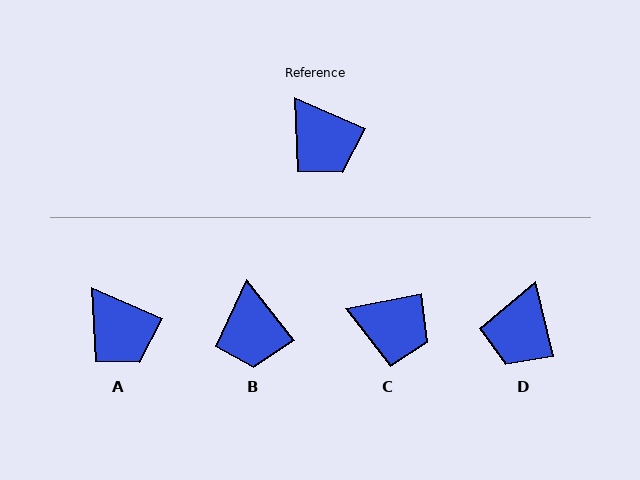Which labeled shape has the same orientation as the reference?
A.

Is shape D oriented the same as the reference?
No, it is off by about 53 degrees.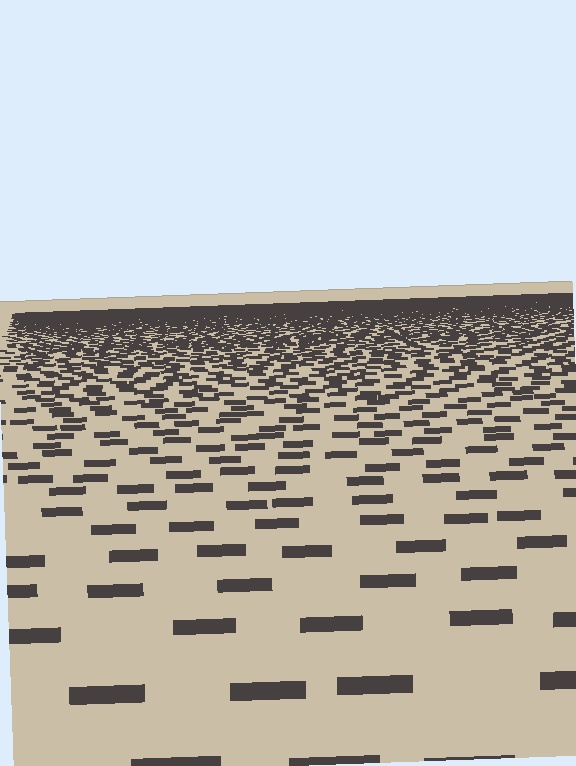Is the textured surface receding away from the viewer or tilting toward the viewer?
The surface is receding away from the viewer. Texture elements get smaller and denser toward the top.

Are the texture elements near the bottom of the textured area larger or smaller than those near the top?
Larger. Near the bottom, elements are closer to the viewer and appear at a bigger on-screen size.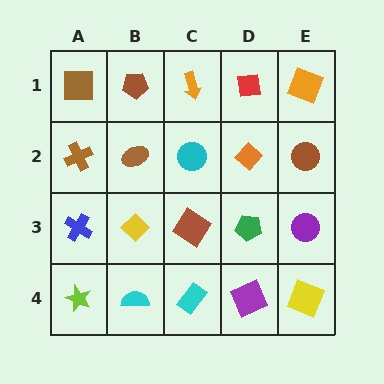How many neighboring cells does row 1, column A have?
2.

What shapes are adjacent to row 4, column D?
A green pentagon (row 3, column D), a cyan rectangle (row 4, column C), a yellow square (row 4, column E).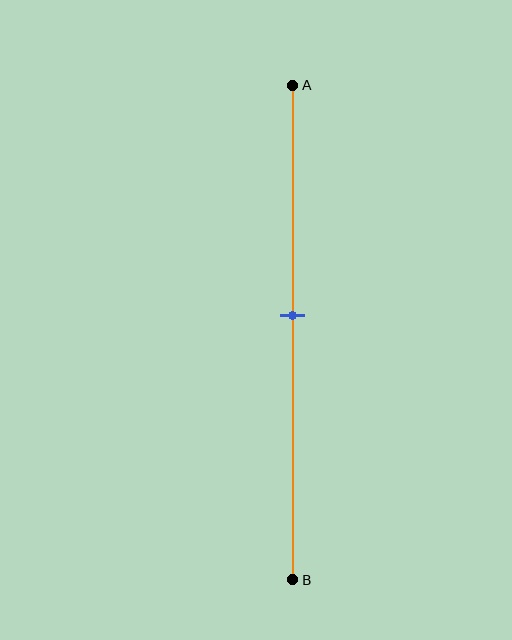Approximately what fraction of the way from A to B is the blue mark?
The blue mark is approximately 45% of the way from A to B.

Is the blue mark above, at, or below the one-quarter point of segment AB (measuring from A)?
The blue mark is below the one-quarter point of segment AB.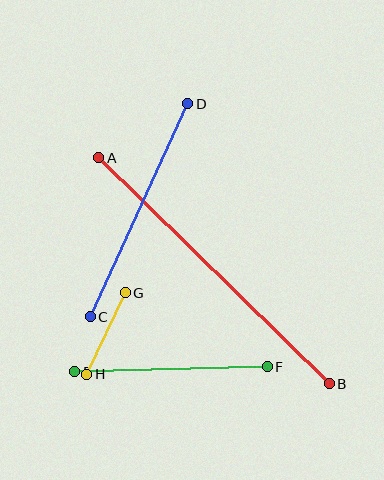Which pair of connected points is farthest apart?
Points A and B are farthest apart.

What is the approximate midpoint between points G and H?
The midpoint is at approximately (106, 334) pixels.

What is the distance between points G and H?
The distance is approximately 90 pixels.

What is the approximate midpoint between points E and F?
The midpoint is at approximately (171, 369) pixels.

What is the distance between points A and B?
The distance is approximately 323 pixels.